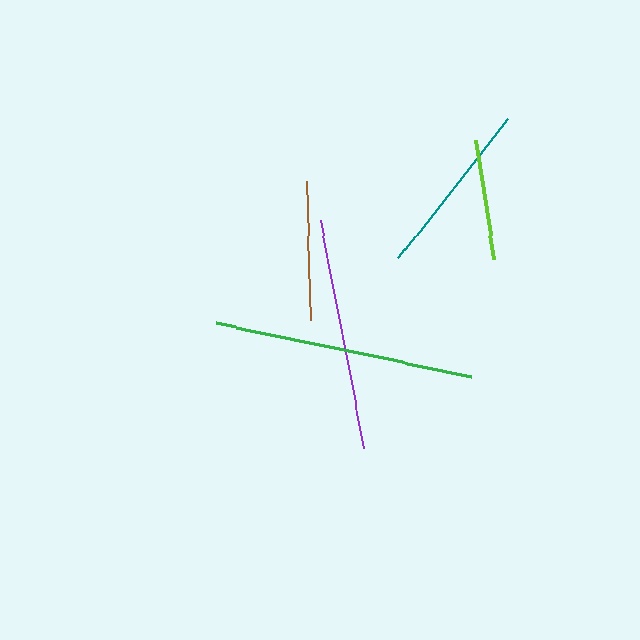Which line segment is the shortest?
The lime line is the shortest at approximately 121 pixels.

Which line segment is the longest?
The green line is the longest at approximately 260 pixels.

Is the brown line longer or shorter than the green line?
The green line is longer than the brown line.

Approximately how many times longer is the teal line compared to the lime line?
The teal line is approximately 1.5 times the length of the lime line.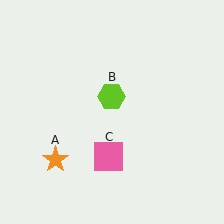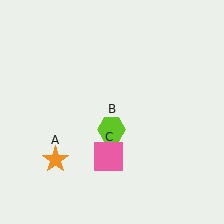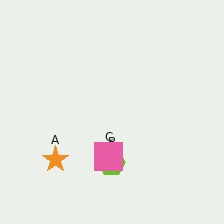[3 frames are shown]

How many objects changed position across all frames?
1 object changed position: lime hexagon (object B).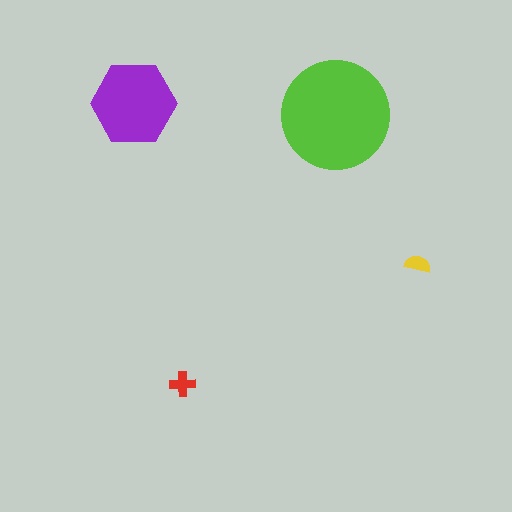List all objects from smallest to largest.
The yellow semicircle, the red cross, the purple hexagon, the lime circle.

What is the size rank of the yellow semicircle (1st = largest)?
4th.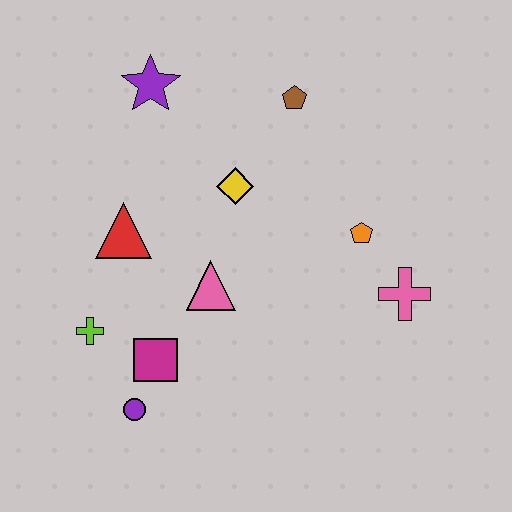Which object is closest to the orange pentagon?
The pink cross is closest to the orange pentagon.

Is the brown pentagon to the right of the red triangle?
Yes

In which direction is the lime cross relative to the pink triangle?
The lime cross is to the left of the pink triangle.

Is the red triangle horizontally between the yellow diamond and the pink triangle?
No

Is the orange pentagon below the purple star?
Yes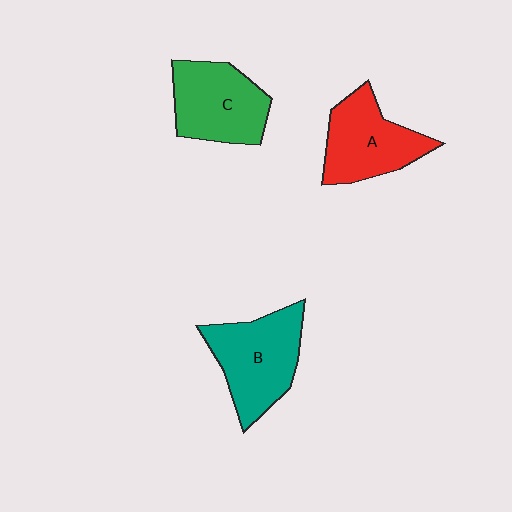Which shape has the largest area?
Shape B (teal).